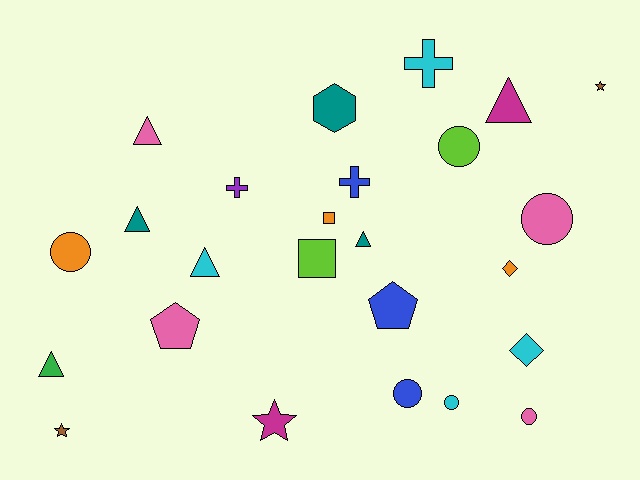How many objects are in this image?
There are 25 objects.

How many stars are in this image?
There are 3 stars.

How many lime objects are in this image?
There are 2 lime objects.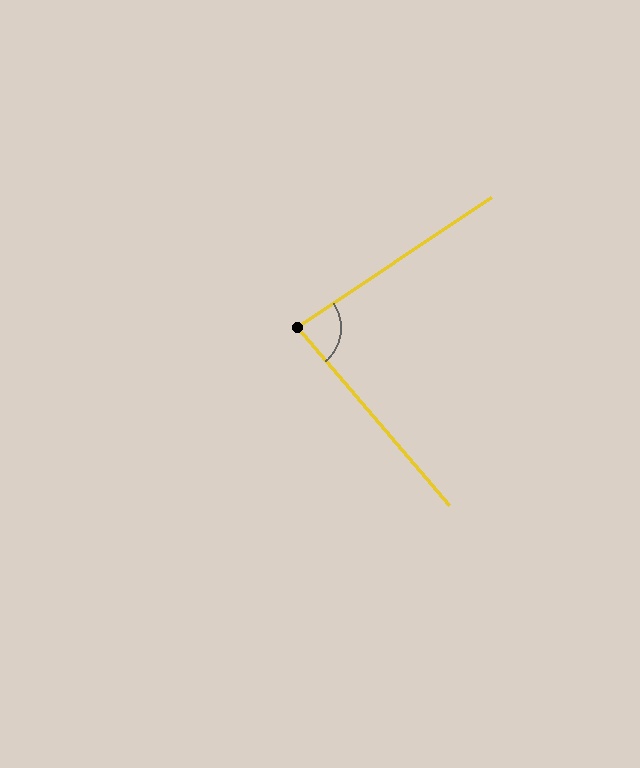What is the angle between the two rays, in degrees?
Approximately 83 degrees.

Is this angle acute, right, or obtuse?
It is acute.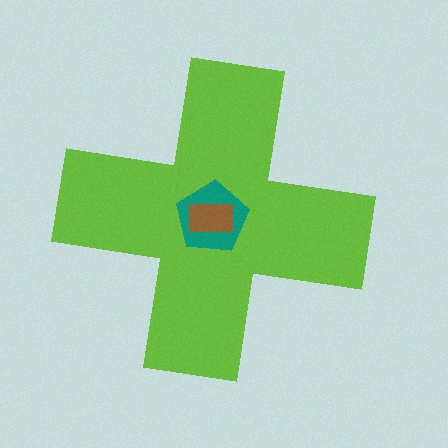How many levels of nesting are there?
3.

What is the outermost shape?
The lime cross.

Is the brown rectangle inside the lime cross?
Yes.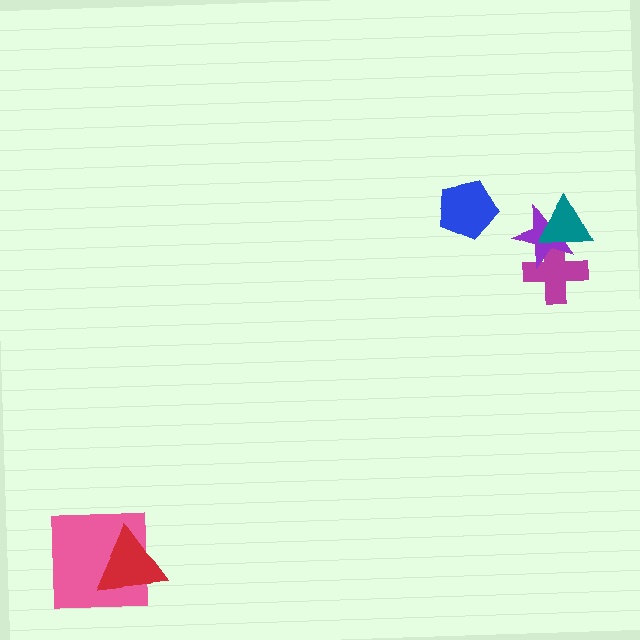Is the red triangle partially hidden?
No, no other shape covers it.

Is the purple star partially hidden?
Yes, it is partially covered by another shape.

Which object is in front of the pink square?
The red triangle is in front of the pink square.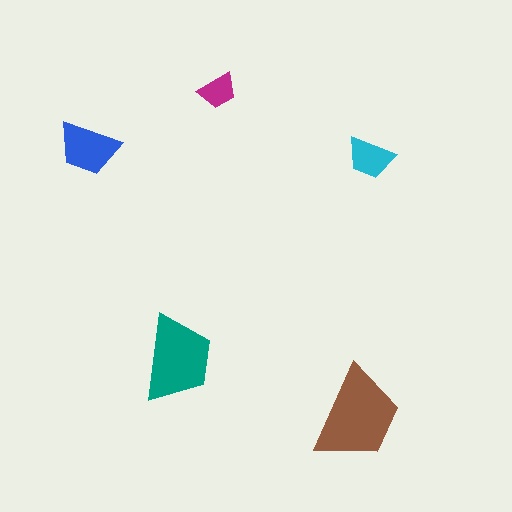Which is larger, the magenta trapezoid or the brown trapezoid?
The brown one.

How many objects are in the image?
There are 5 objects in the image.